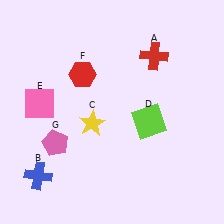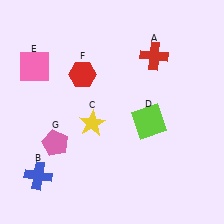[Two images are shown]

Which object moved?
The pink square (E) moved up.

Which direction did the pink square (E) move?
The pink square (E) moved up.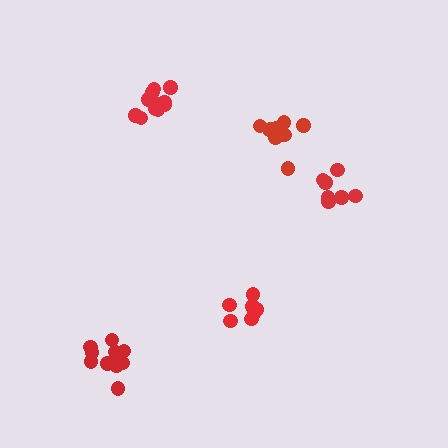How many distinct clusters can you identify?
There are 5 distinct clusters.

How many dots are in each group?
Group 1: 10 dots, Group 2: 11 dots, Group 3: 7 dots, Group 4: 7 dots, Group 5: 11 dots (46 total).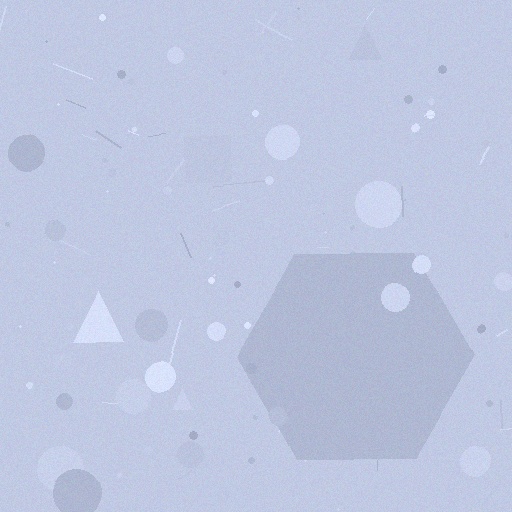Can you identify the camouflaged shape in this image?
The camouflaged shape is a hexagon.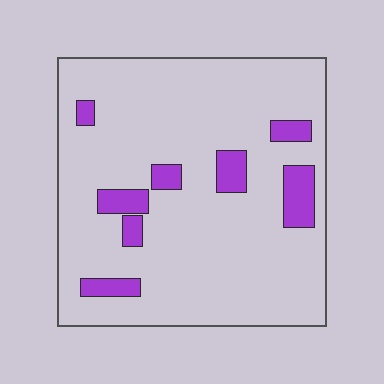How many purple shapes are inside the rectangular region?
8.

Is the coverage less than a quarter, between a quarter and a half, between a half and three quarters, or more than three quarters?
Less than a quarter.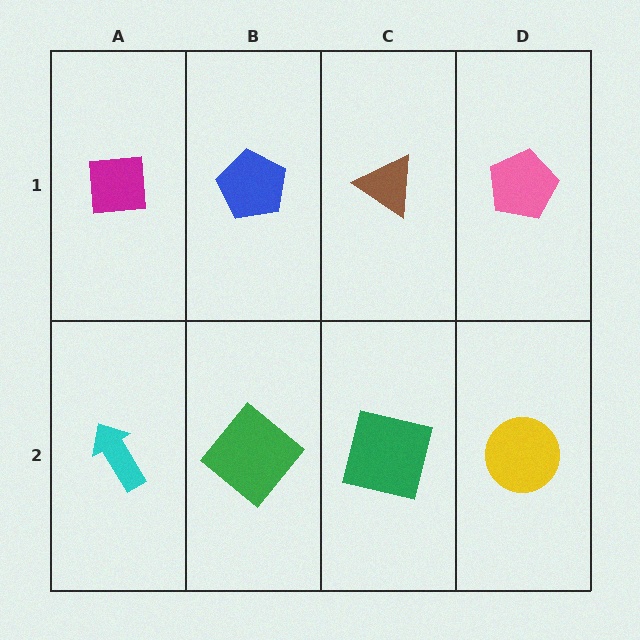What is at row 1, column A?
A magenta square.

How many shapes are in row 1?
4 shapes.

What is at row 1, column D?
A pink pentagon.